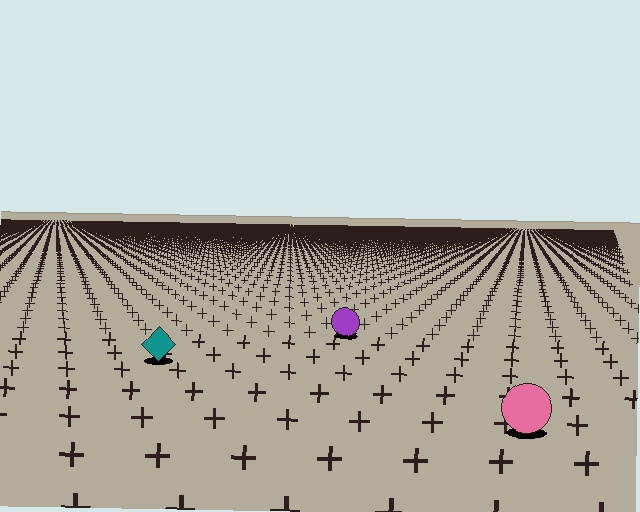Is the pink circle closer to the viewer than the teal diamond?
Yes. The pink circle is closer — you can tell from the texture gradient: the ground texture is coarser near it.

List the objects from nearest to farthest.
From nearest to farthest: the pink circle, the teal diamond, the purple circle.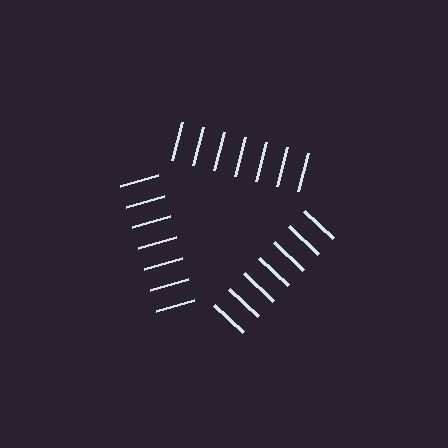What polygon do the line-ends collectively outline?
An illusory triangle — the line segments terminate on its edges but no continuous stroke is drawn.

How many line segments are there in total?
21 — 7 along each of the 3 edges.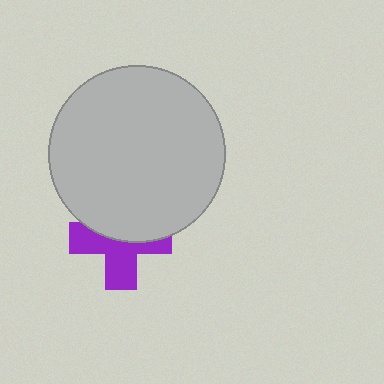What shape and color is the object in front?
The object in front is a light gray circle.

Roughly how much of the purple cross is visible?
About half of it is visible (roughly 52%).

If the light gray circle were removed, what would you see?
You would see the complete purple cross.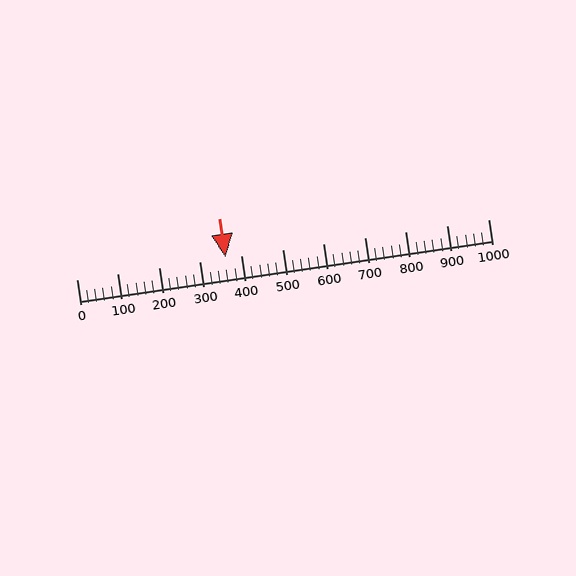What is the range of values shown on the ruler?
The ruler shows values from 0 to 1000.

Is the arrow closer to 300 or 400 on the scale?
The arrow is closer to 400.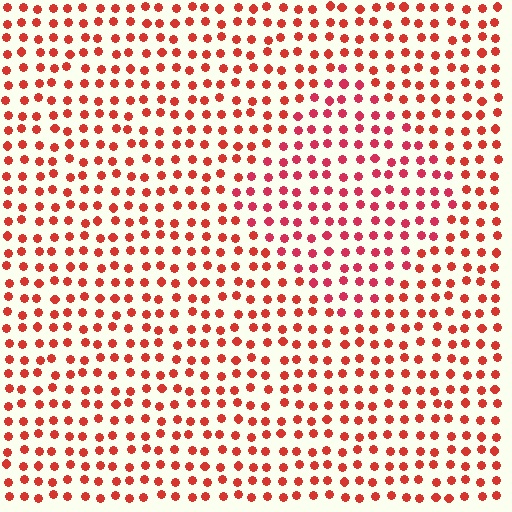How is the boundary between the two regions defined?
The boundary is defined purely by a slight shift in hue (about 18 degrees). Spacing, size, and orientation are identical on both sides.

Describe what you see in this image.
The image is filled with small red elements in a uniform arrangement. A diamond-shaped region is visible where the elements are tinted to a slightly different hue, forming a subtle color boundary.